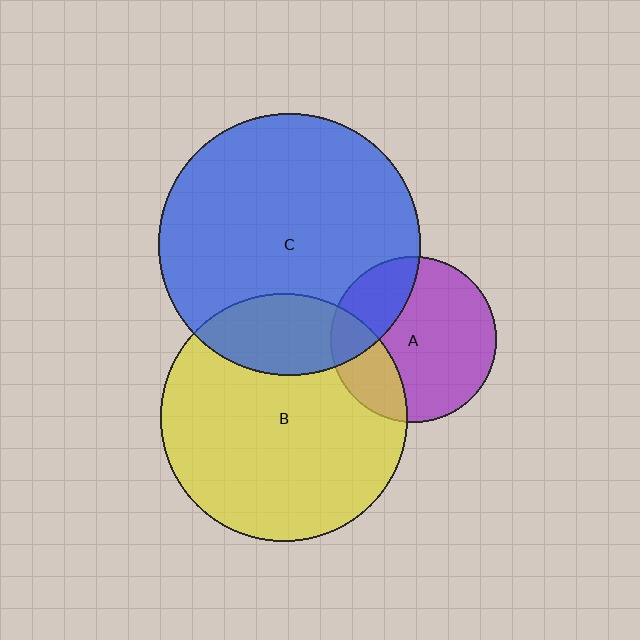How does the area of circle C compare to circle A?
Approximately 2.5 times.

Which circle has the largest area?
Circle C (blue).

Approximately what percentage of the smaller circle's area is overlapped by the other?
Approximately 25%.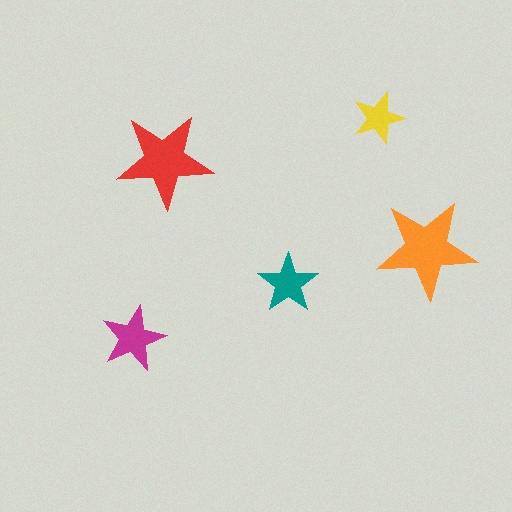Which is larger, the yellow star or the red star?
The red one.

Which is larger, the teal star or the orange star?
The orange one.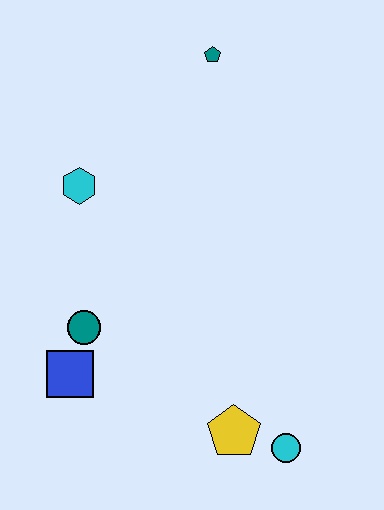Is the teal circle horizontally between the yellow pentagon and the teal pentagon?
No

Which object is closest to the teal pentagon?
The cyan hexagon is closest to the teal pentagon.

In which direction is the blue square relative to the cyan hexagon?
The blue square is below the cyan hexagon.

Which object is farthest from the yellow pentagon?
The teal pentagon is farthest from the yellow pentagon.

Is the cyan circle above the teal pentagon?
No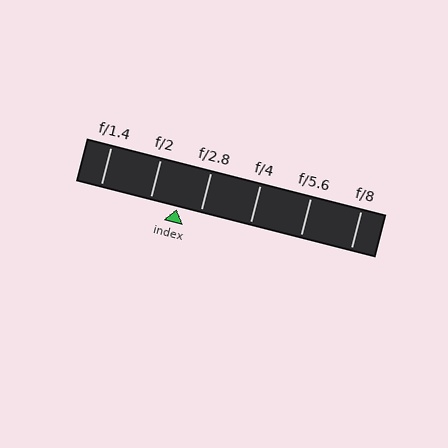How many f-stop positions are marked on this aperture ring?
There are 6 f-stop positions marked.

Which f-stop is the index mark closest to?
The index mark is closest to f/2.8.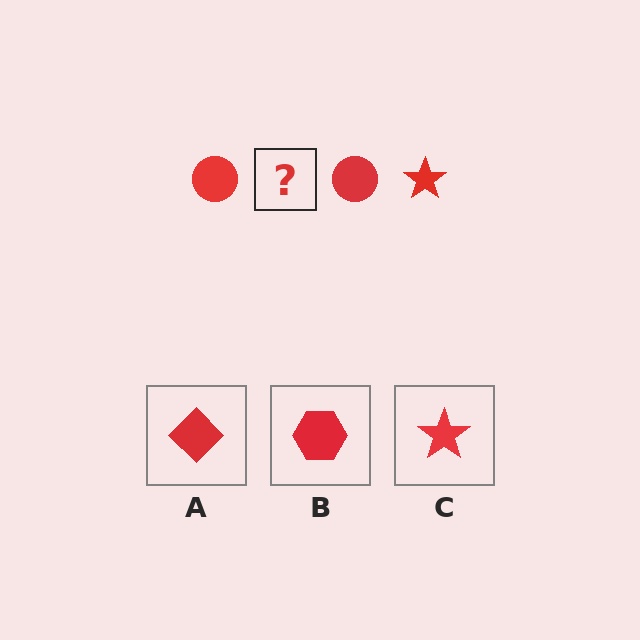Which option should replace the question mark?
Option C.